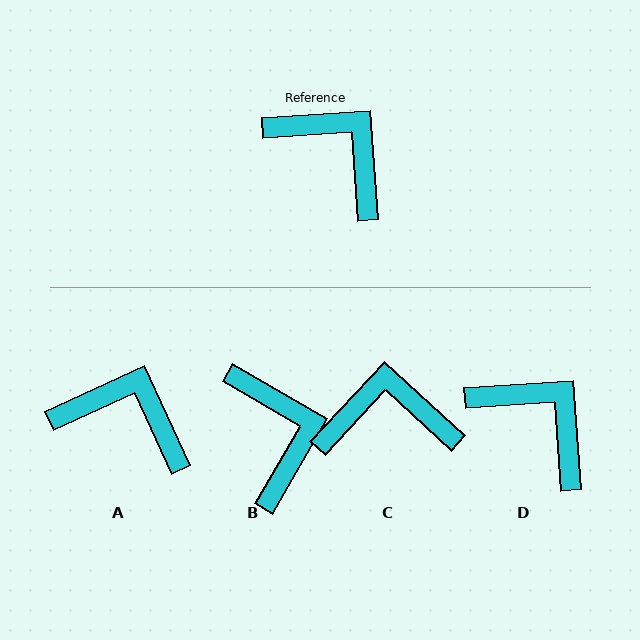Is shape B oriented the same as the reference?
No, it is off by about 34 degrees.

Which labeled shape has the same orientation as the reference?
D.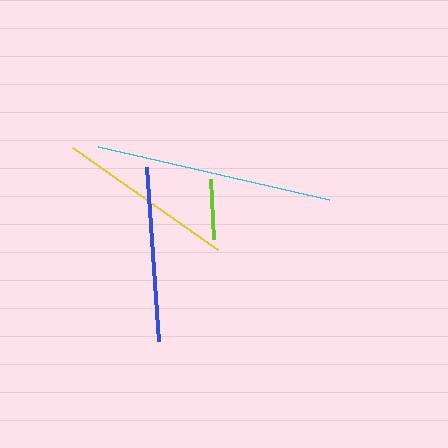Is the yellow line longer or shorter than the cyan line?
The cyan line is longer than the yellow line.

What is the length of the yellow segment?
The yellow segment is approximately 177 pixels long.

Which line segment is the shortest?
The lime line is the shortest at approximately 60 pixels.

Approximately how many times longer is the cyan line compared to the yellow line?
The cyan line is approximately 1.3 times the length of the yellow line.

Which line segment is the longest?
The cyan line is the longest at approximately 237 pixels.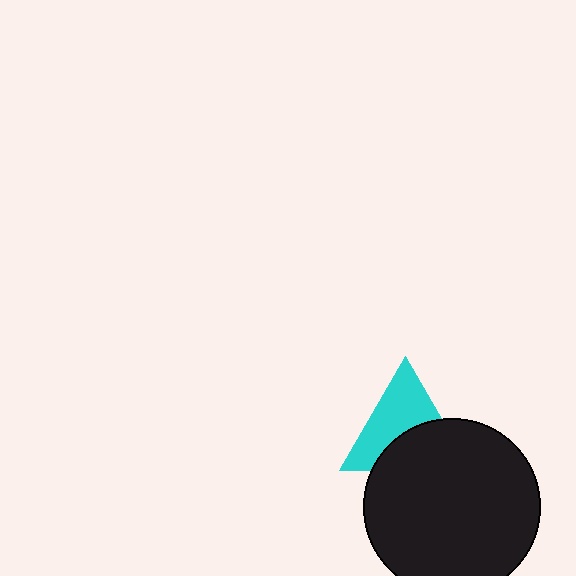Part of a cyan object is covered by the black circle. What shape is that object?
It is a triangle.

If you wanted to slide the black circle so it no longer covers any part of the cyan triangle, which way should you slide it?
Slide it down — that is the most direct way to separate the two shapes.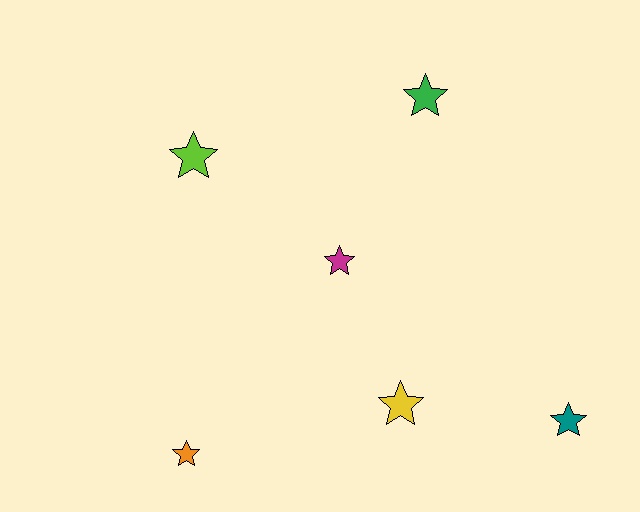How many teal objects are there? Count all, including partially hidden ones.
There is 1 teal object.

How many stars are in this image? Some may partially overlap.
There are 6 stars.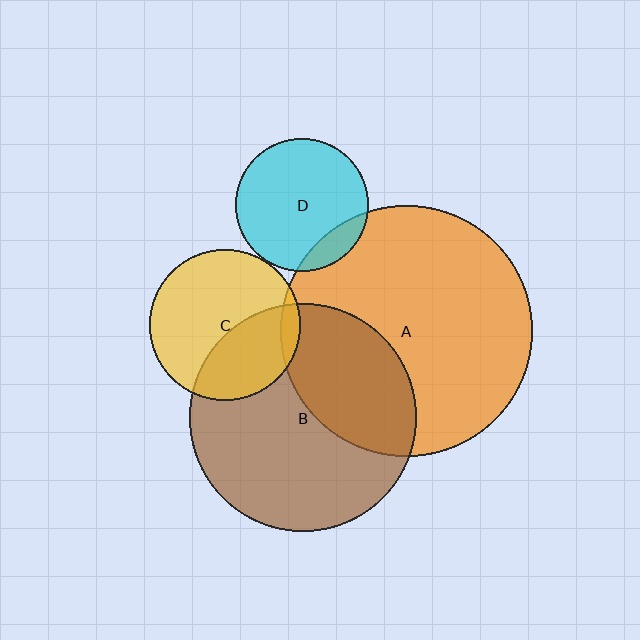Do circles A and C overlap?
Yes.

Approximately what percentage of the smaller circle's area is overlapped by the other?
Approximately 5%.